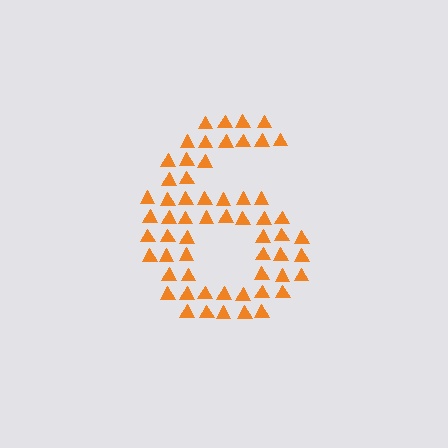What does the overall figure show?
The overall figure shows the digit 6.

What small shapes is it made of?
It is made of small triangles.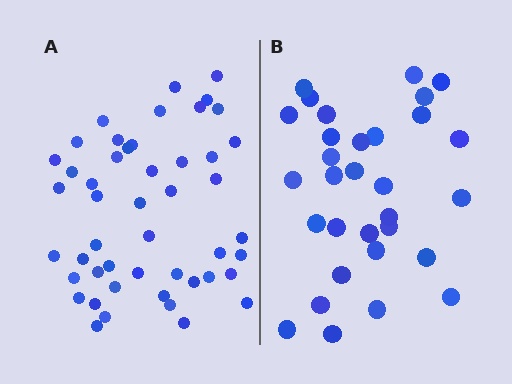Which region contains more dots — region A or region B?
Region A (the left region) has more dots.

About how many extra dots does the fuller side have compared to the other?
Region A has approximately 15 more dots than region B.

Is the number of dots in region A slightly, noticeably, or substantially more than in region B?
Region A has substantially more. The ratio is roughly 1.5 to 1.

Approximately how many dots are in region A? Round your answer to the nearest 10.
About 50 dots. (The exact count is 48, which rounds to 50.)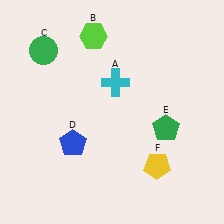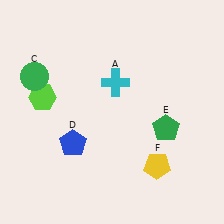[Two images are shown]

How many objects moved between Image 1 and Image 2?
2 objects moved between the two images.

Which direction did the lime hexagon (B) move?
The lime hexagon (B) moved down.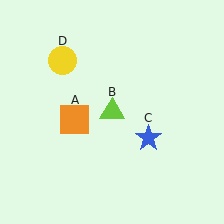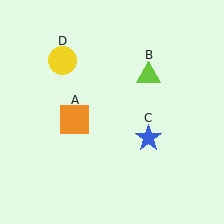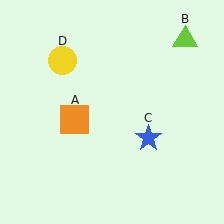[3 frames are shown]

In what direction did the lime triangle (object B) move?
The lime triangle (object B) moved up and to the right.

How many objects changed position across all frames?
1 object changed position: lime triangle (object B).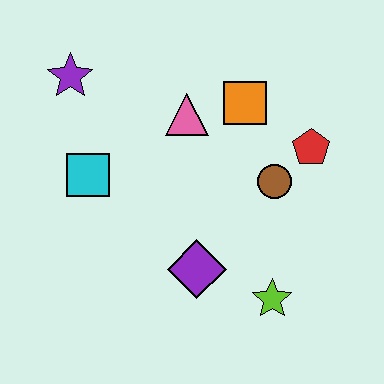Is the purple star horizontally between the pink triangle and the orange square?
No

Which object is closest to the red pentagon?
The brown circle is closest to the red pentagon.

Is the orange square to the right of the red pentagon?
No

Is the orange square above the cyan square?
Yes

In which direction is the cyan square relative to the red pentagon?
The cyan square is to the left of the red pentagon.